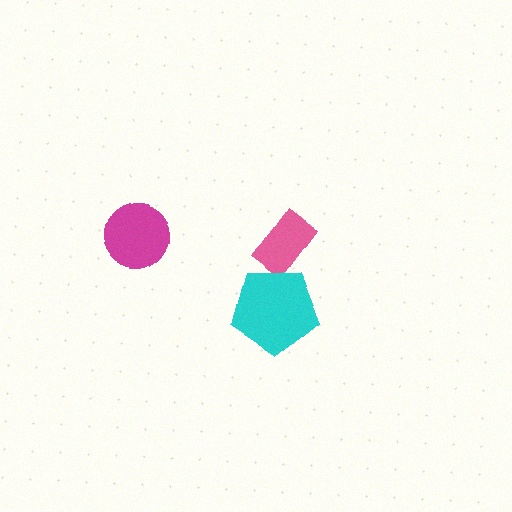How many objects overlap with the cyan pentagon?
1 object overlaps with the cyan pentagon.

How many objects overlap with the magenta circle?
0 objects overlap with the magenta circle.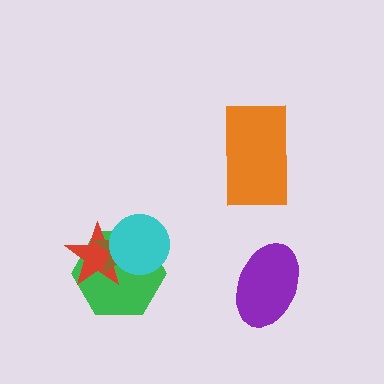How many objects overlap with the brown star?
3 objects overlap with the brown star.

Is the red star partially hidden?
Yes, it is partially covered by another shape.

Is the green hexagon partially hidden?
Yes, it is partially covered by another shape.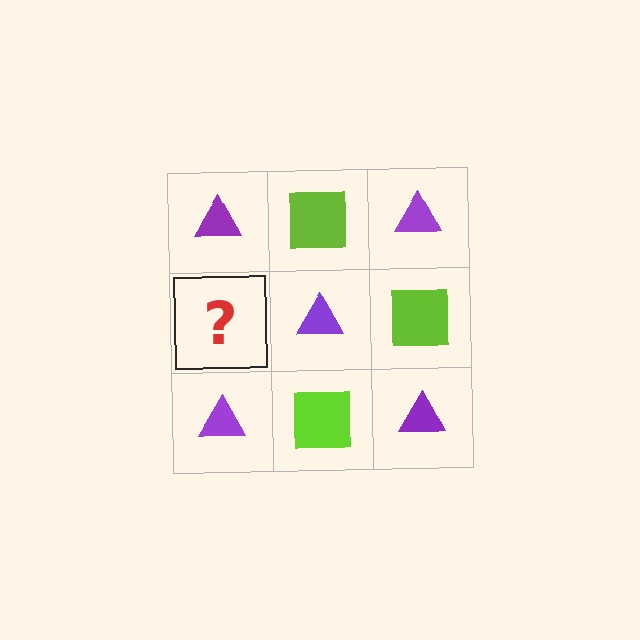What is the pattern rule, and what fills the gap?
The rule is that it alternates purple triangle and lime square in a checkerboard pattern. The gap should be filled with a lime square.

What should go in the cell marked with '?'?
The missing cell should contain a lime square.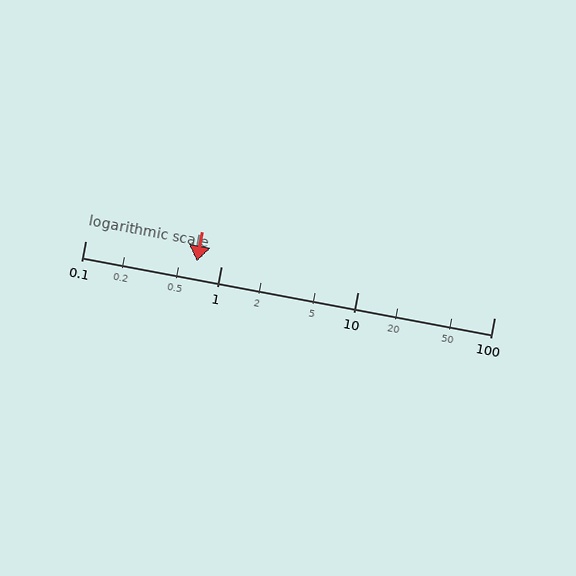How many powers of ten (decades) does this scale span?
The scale spans 3 decades, from 0.1 to 100.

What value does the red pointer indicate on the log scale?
The pointer indicates approximately 0.66.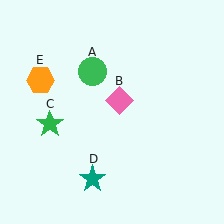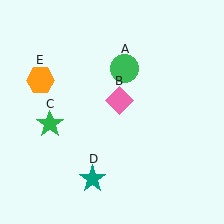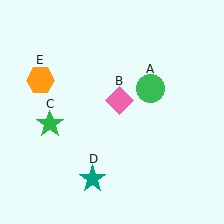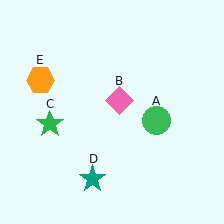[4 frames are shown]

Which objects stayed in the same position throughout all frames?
Pink diamond (object B) and green star (object C) and teal star (object D) and orange hexagon (object E) remained stationary.